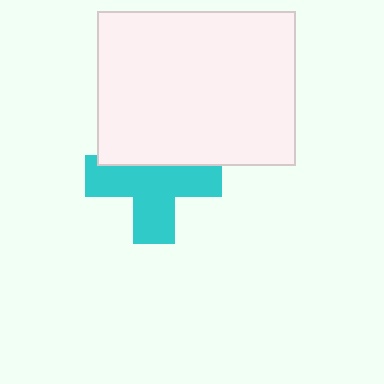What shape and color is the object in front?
The object in front is a white rectangle.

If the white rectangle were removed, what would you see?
You would see the complete cyan cross.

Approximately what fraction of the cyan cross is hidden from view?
Roughly 34% of the cyan cross is hidden behind the white rectangle.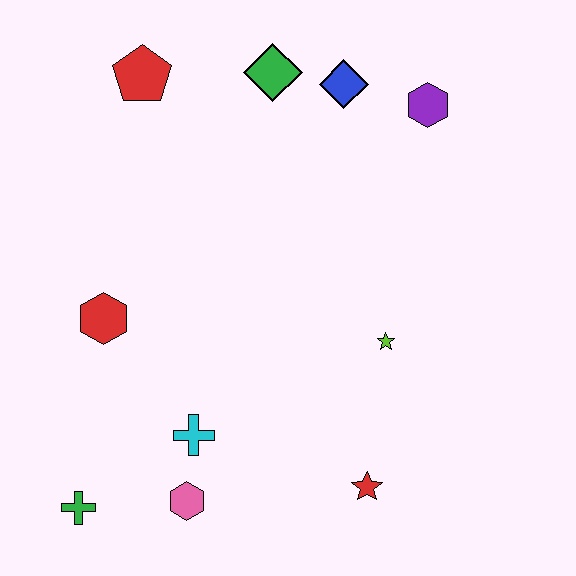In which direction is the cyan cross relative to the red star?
The cyan cross is to the left of the red star.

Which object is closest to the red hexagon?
The cyan cross is closest to the red hexagon.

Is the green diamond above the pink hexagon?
Yes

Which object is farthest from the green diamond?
The green cross is farthest from the green diamond.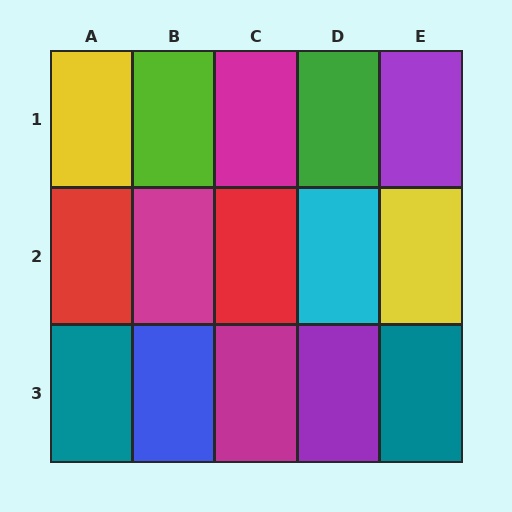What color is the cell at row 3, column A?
Teal.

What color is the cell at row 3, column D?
Purple.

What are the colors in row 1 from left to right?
Yellow, lime, magenta, green, purple.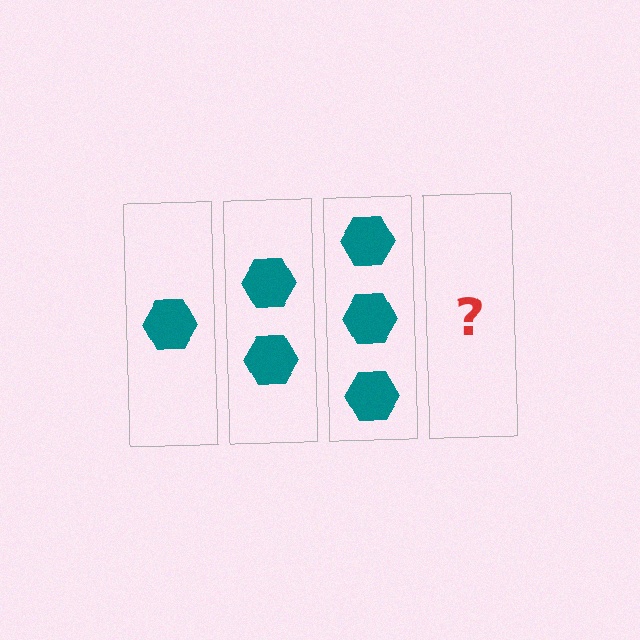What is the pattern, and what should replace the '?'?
The pattern is that each step adds one more hexagon. The '?' should be 4 hexagons.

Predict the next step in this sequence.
The next step is 4 hexagons.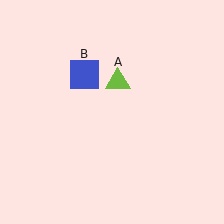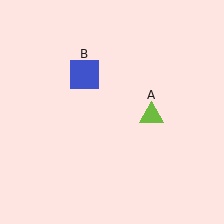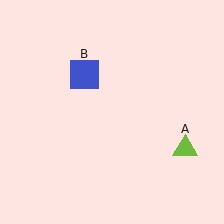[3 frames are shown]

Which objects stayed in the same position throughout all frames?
Blue square (object B) remained stationary.